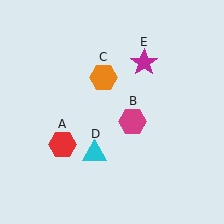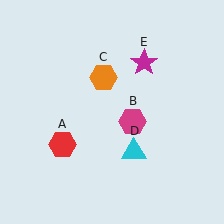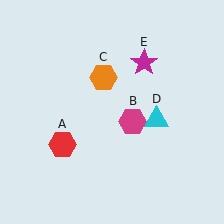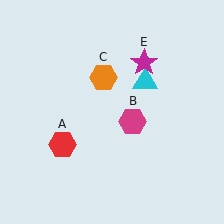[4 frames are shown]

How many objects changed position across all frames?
1 object changed position: cyan triangle (object D).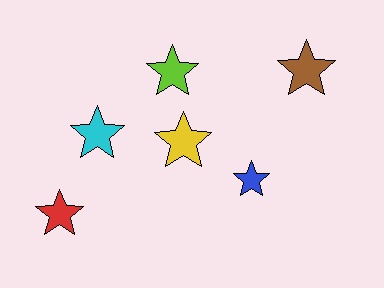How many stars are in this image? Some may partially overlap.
There are 6 stars.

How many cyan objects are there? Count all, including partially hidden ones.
There is 1 cyan object.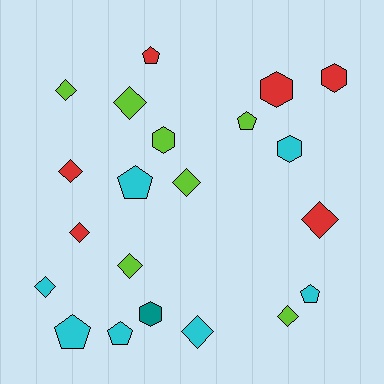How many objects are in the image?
There are 21 objects.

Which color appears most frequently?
Lime, with 7 objects.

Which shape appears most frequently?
Diamond, with 10 objects.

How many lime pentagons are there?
There is 1 lime pentagon.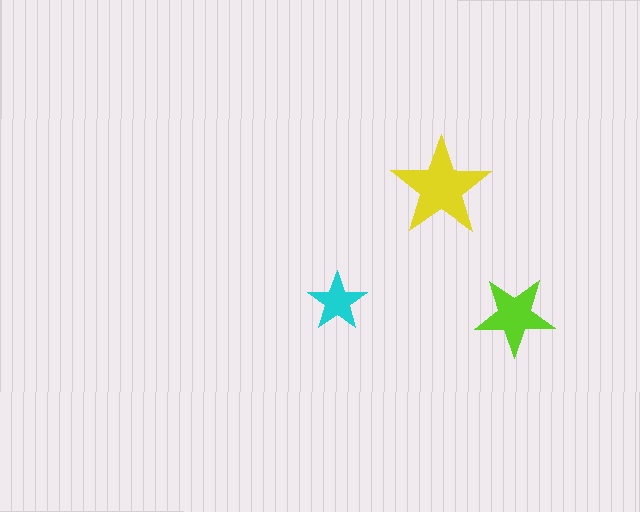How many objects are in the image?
There are 3 objects in the image.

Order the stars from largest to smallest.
the yellow one, the lime one, the cyan one.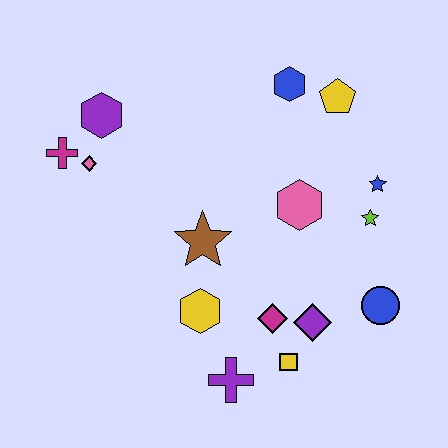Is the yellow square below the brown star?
Yes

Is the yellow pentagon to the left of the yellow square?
No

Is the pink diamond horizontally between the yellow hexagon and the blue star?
No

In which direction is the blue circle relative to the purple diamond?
The blue circle is to the right of the purple diamond.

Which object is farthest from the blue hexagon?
The purple cross is farthest from the blue hexagon.